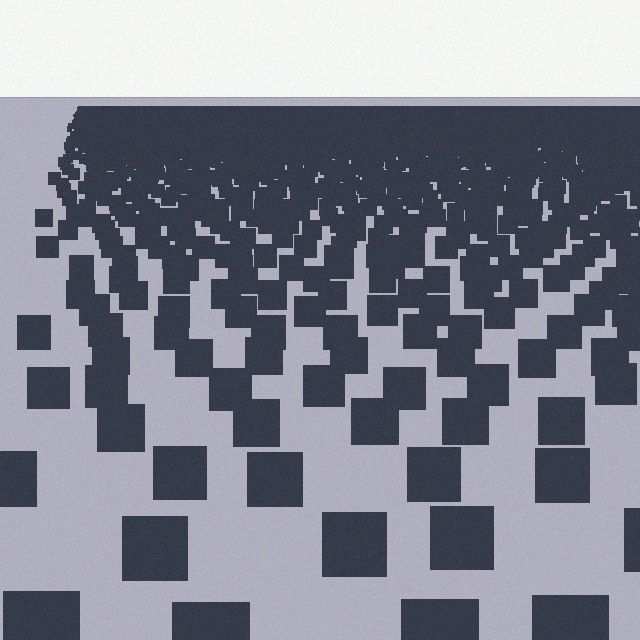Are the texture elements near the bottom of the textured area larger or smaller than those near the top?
Larger. Near the bottom, elements are closer to the viewer and appear at a bigger on-screen size.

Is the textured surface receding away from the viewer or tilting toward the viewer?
The surface is receding away from the viewer. Texture elements get smaller and denser toward the top.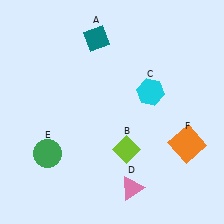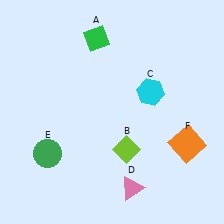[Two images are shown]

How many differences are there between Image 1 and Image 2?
There is 1 difference between the two images.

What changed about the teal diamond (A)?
In Image 1, A is teal. In Image 2, it changed to green.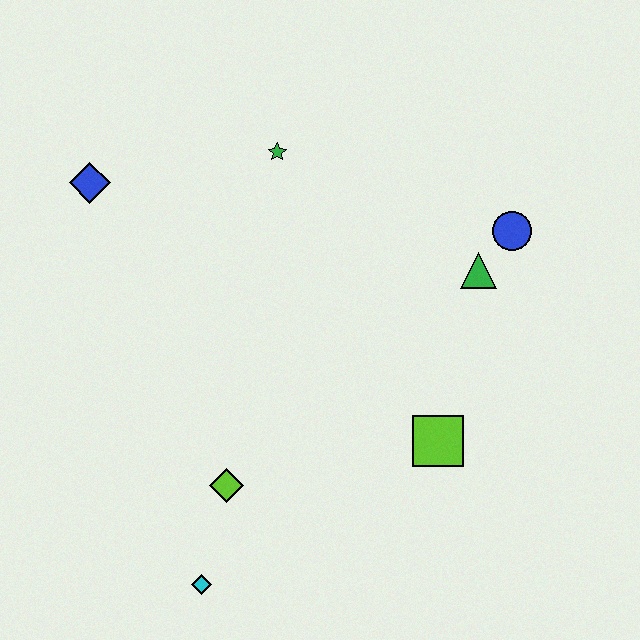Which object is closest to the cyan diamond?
The lime diamond is closest to the cyan diamond.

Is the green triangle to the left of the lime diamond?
No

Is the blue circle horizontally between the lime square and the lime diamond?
No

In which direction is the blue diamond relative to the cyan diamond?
The blue diamond is above the cyan diamond.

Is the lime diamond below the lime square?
Yes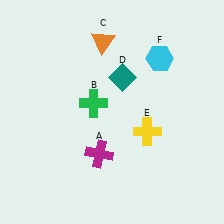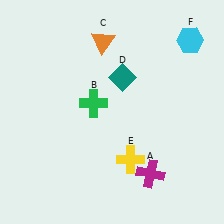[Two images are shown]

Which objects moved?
The objects that moved are: the magenta cross (A), the yellow cross (E), the cyan hexagon (F).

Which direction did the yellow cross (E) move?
The yellow cross (E) moved down.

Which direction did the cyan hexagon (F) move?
The cyan hexagon (F) moved right.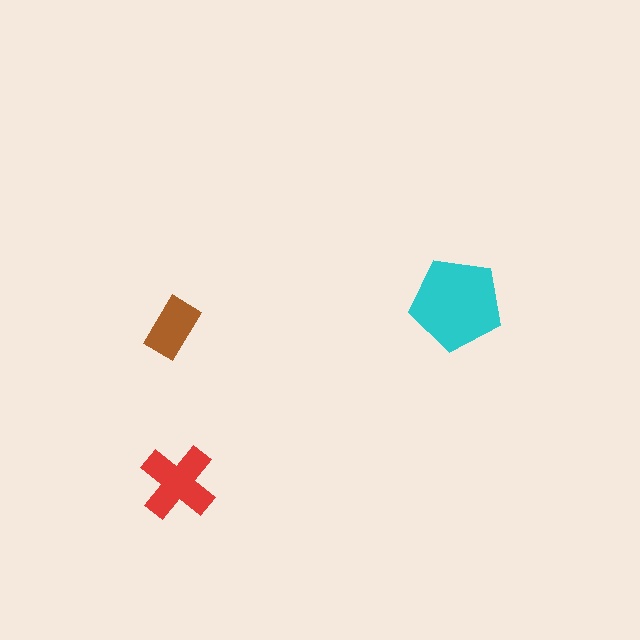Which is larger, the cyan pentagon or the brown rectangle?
The cyan pentagon.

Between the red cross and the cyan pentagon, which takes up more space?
The cyan pentagon.